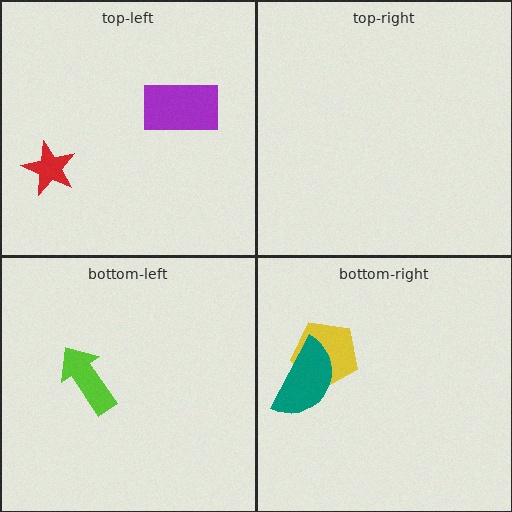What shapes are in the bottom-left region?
The lime arrow.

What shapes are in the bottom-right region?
The yellow pentagon, the teal semicircle.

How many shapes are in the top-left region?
2.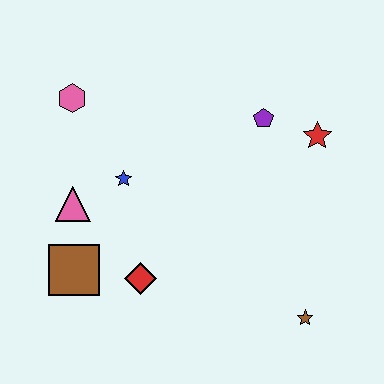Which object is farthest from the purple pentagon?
The brown square is farthest from the purple pentagon.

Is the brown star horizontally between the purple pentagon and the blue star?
No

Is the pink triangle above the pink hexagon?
No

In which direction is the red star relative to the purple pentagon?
The red star is to the right of the purple pentagon.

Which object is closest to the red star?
The purple pentagon is closest to the red star.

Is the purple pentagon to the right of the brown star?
No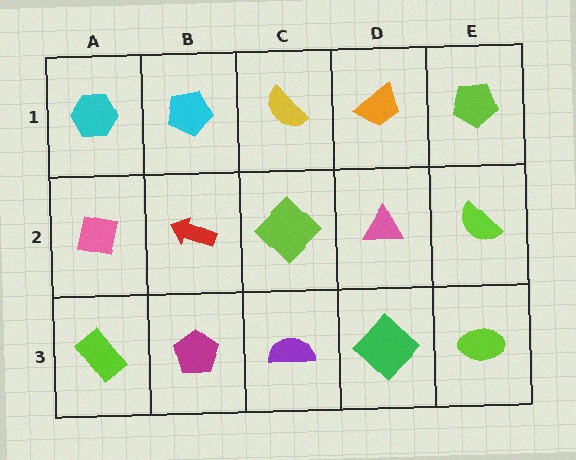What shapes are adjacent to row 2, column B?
A cyan pentagon (row 1, column B), a magenta pentagon (row 3, column B), a pink square (row 2, column A), a lime diamond (row 2, column C).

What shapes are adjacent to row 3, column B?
A red arrow (row 2, column B), a lime rectangle (row 3, column A), a purple semicircle (row 3, column C).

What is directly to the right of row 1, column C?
An orange trapezoid.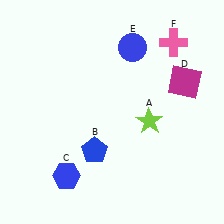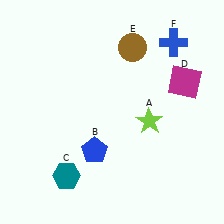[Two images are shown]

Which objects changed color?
C changed from blue to teal. E changed from blue to brown. F changed from pink to blue.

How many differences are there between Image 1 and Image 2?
There are 3 differences between the two images.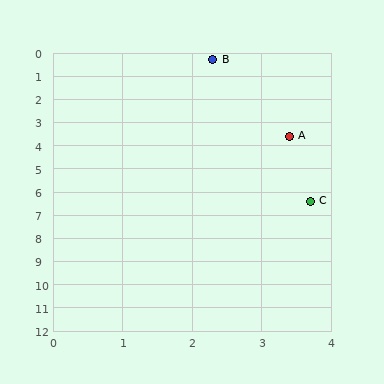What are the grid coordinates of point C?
Point C is at approximately (3.7, 6.4).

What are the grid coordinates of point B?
Point B is at approximately (2.3, 0.3).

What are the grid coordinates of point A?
Point A is at approximately (3.4, 3.6).